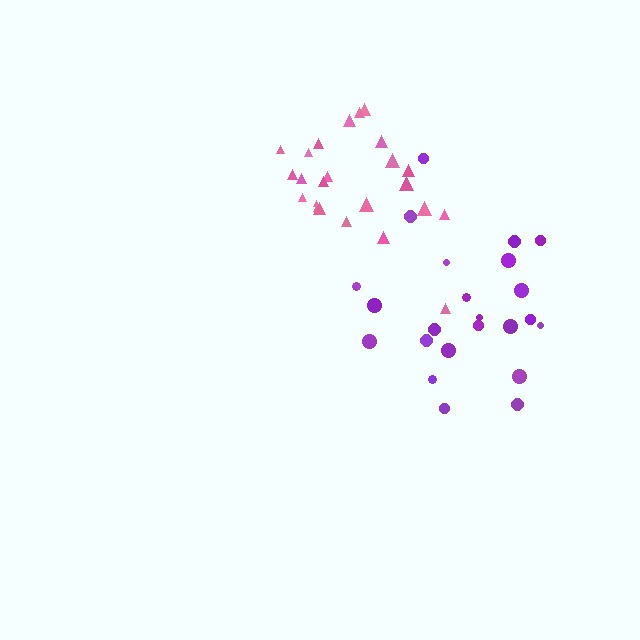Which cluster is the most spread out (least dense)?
Purple.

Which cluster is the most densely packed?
Pink.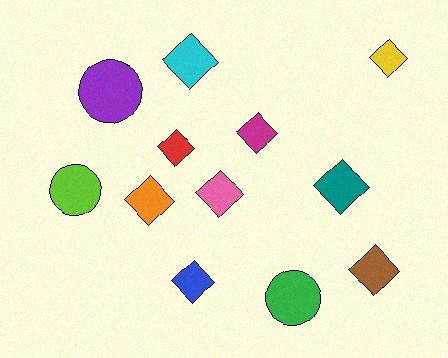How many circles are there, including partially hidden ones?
There are 3 circles.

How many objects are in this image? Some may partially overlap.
There are 12 objects.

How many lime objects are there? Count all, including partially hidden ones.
There is 1 lime object.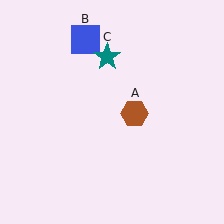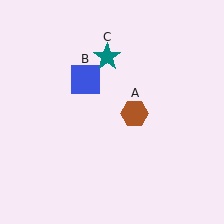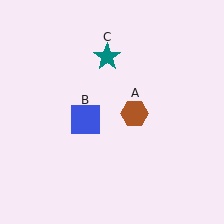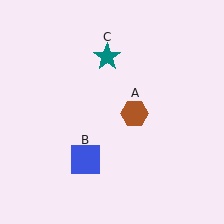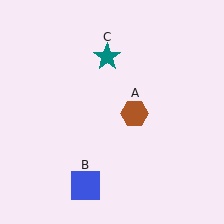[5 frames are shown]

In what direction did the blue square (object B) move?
The blue square (object B) moved down.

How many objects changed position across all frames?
1 object changed position: blue square (object B).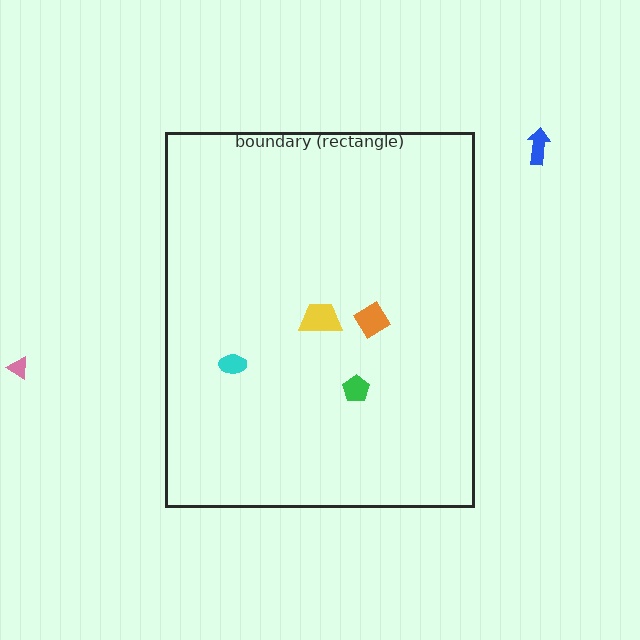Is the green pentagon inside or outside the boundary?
Inside.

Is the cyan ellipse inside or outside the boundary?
Inside.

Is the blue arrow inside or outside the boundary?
Outside.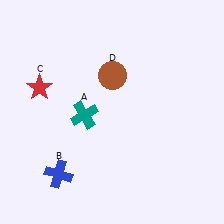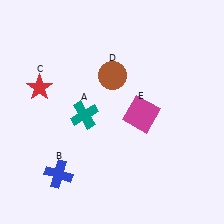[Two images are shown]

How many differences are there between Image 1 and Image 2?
There is 1 difference between the two images.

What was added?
A magenta square (E) was added in Image 2.